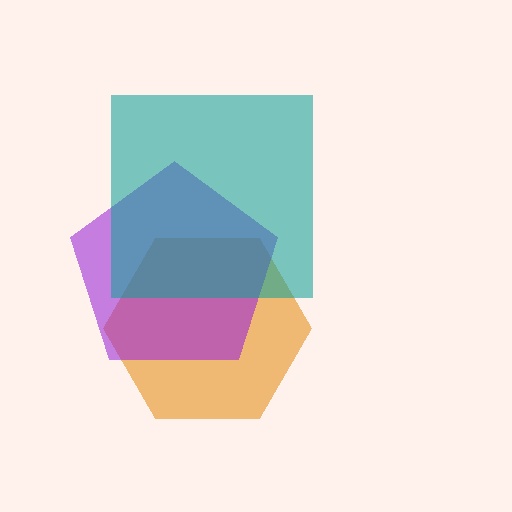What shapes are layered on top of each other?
The layered shapes are: an orange hexagon, a purple pentagon, a teal square.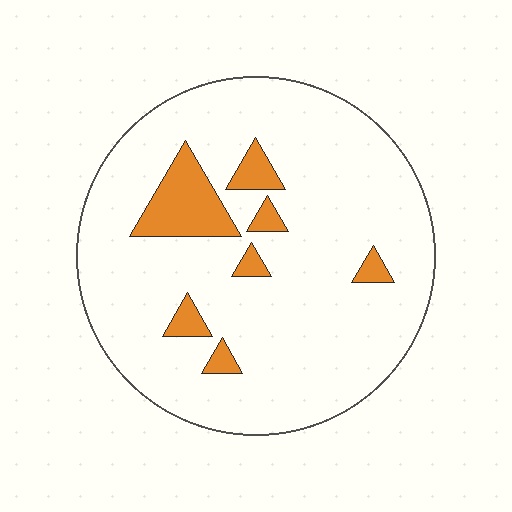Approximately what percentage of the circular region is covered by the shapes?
Approximately 10%.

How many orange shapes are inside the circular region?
7.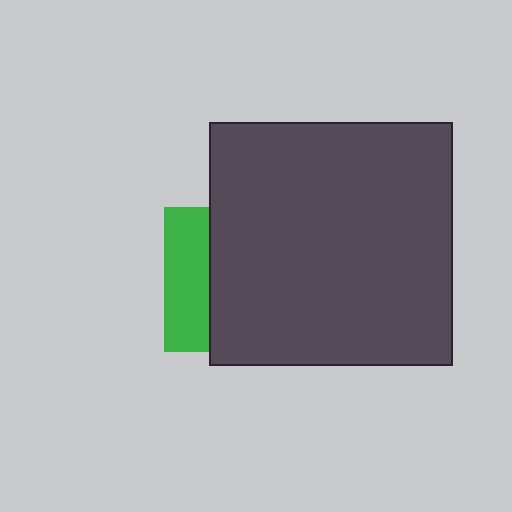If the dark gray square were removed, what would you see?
You would see the complete green square.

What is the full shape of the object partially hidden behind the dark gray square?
The partially hidden object is a green square.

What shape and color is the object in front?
The object in front is a dark gray square.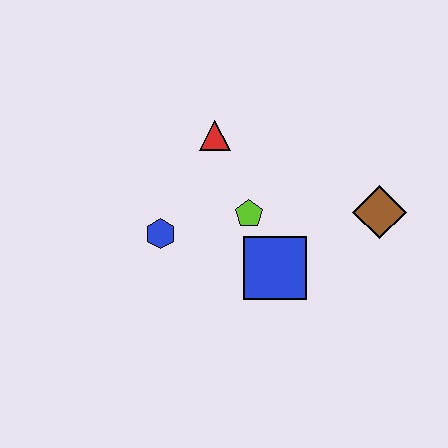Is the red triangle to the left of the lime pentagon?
Yes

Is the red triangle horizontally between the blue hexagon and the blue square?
Yes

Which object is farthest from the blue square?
The red triangle is farthest from the blue square.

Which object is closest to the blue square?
The lime pentagon is closest to the blue square.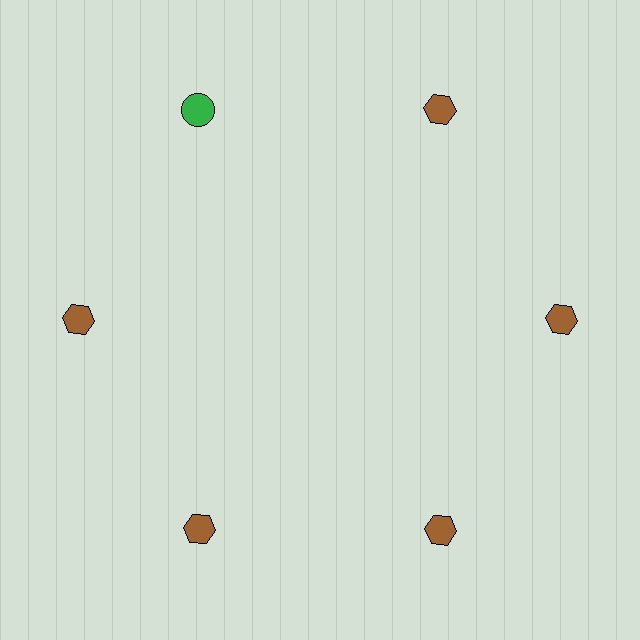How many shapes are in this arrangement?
There are 6 shapes arranged in a ring pattern.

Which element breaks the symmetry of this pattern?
The green circle at roughly the 11 o'clock position breaks the symmetry. All other shapes are brown hexagons.